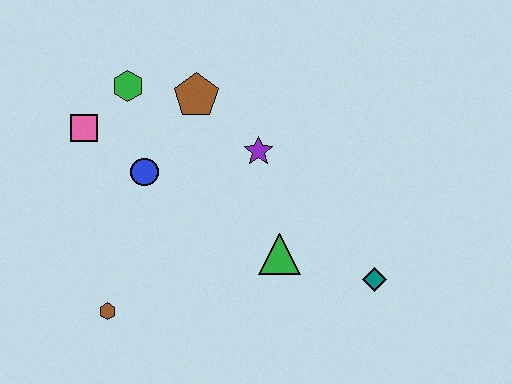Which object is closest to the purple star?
The brown pentagon is closest to the purple star.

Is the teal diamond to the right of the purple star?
Yes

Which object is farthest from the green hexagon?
The teal diamond is farthest from the green hexagon.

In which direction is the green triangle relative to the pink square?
The green triangle is to the right of the pink square.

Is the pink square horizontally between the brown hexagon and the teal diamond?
No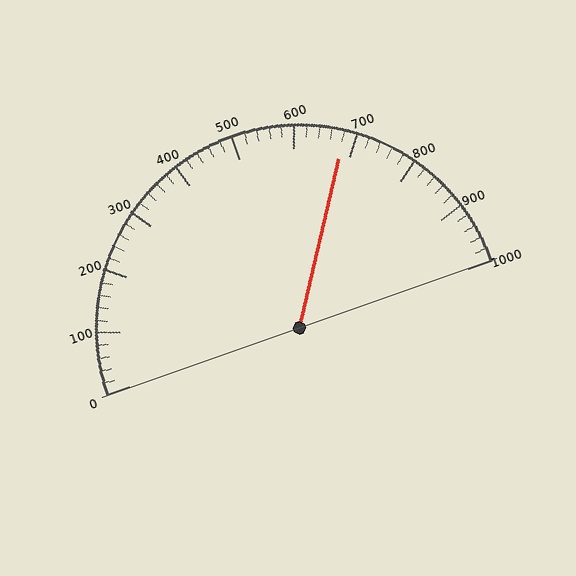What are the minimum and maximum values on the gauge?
The gauge ranges from 0 to 1000.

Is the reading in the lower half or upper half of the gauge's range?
The reading is in the upper half of the range (0 to 1000).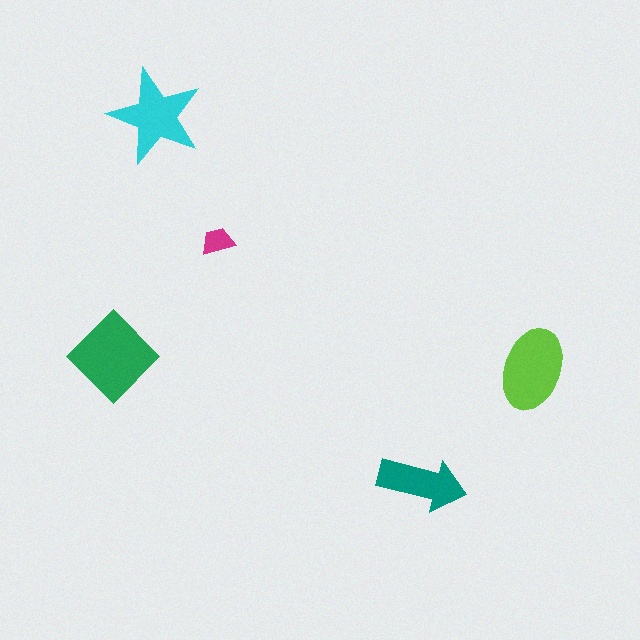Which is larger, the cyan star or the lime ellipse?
The lime ellipse.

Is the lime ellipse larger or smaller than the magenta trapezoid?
Larger.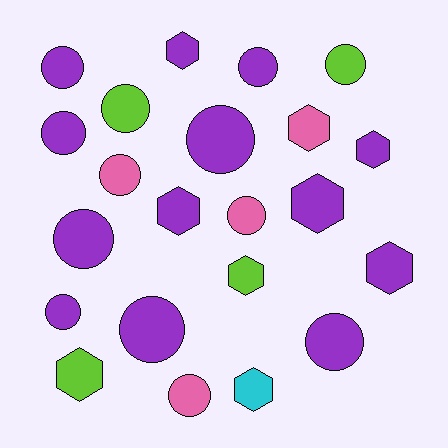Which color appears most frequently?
Purple, with 13 objects.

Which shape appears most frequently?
Circle, with 13 objects.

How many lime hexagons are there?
There are 2 lime hexagons.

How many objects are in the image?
There are 22 objects.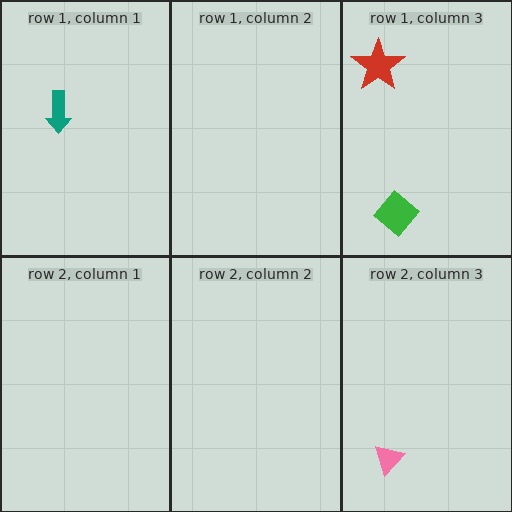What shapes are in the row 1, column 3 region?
The green diamond, the red star.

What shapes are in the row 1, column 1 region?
The teal arrow.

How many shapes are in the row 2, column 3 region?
1.